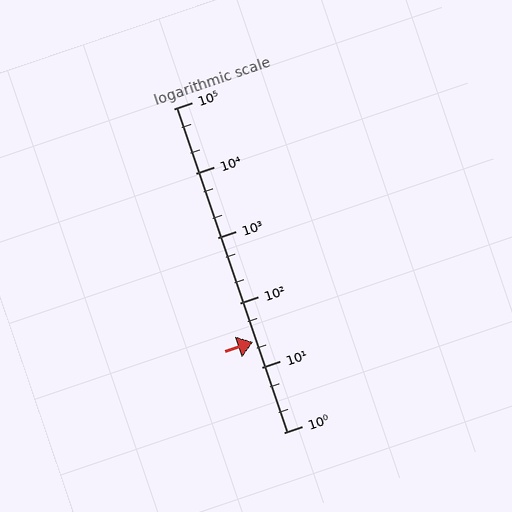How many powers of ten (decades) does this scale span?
The scale spans 5 decades, from 1 to 100000.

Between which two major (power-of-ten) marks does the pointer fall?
The pointer is between 10 and 100.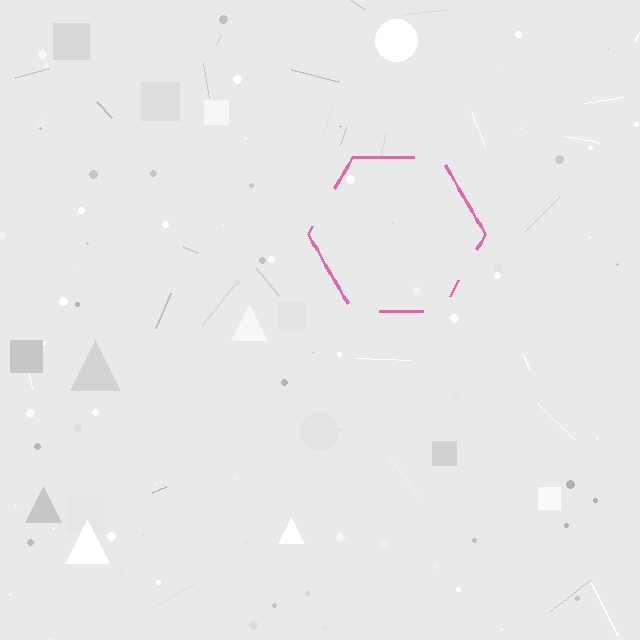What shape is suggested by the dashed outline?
The dashed outline suggests a hexagon.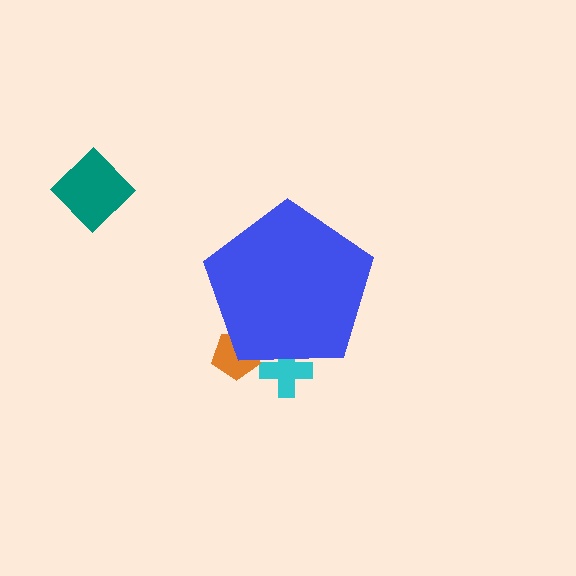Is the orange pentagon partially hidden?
Yes, the orange pentagon is partially hidden behind the blue pentagon.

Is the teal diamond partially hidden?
No, the teal diamond is fully visible.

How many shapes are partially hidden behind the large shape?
2 shapes are partially hidden.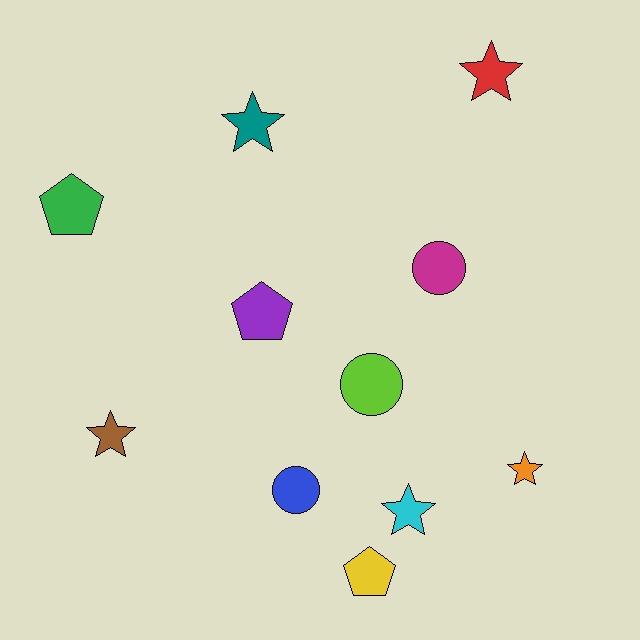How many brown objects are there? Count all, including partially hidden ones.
There is 1 brown object.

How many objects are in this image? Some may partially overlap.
There are 11 objects.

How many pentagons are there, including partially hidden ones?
There are 3 pentagons.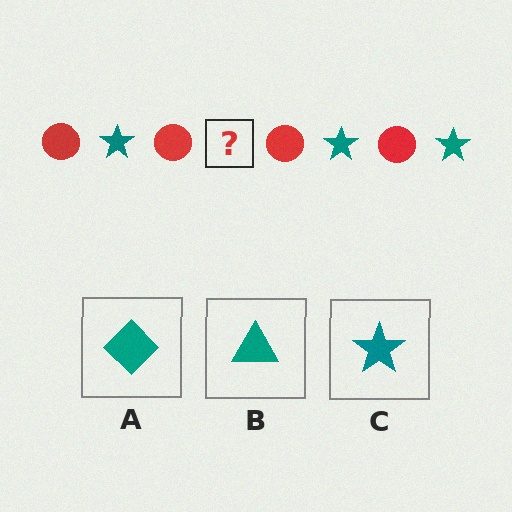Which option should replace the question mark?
Option C.